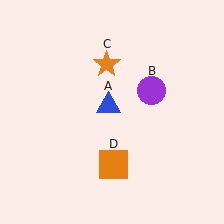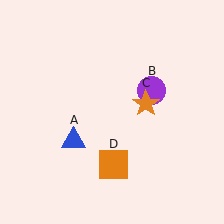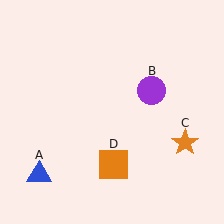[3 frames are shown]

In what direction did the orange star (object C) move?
The orange star (object C) moved down and to the right.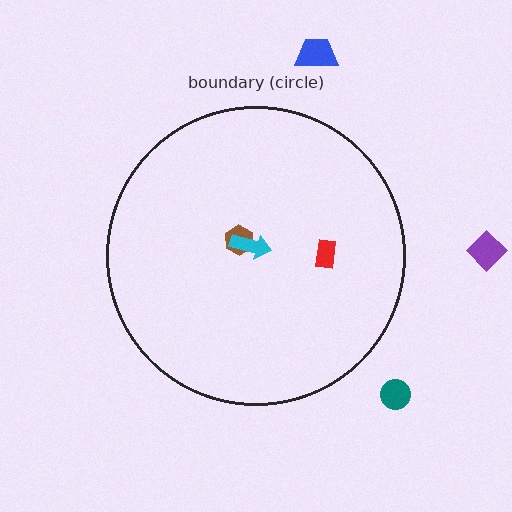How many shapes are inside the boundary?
3 inside, 3 outside.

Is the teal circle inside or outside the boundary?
Outside.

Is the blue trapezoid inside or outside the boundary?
Outside.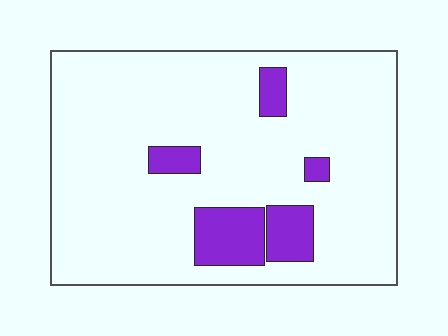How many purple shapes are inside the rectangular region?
5.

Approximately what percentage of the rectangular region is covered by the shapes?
Approximately 15%.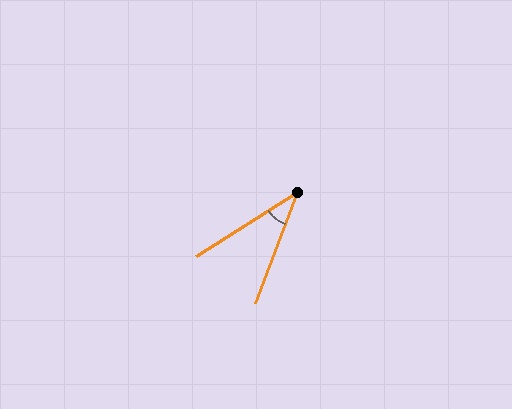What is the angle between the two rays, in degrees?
Approximately 37 degrees.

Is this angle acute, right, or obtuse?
It is acute.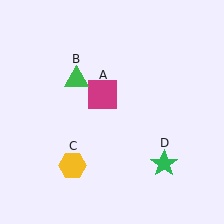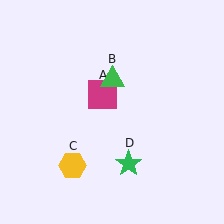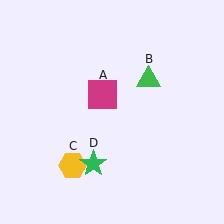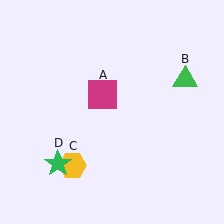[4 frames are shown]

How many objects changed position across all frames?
2 objects changed position: green triangle (object B), green star (object D).